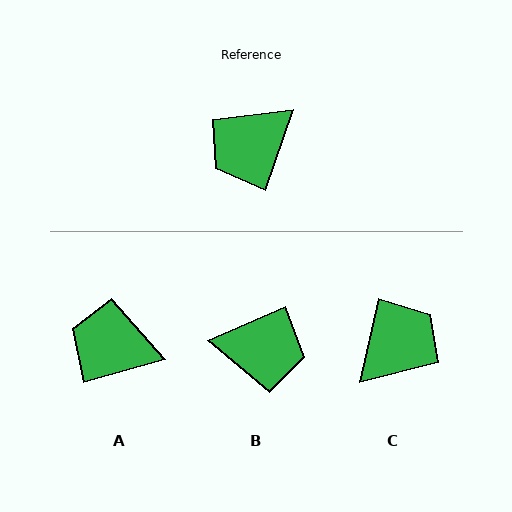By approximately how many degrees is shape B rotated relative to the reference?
Approximately 133 degrees counter-clockwise.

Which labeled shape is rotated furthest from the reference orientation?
C, about 173 degrees away.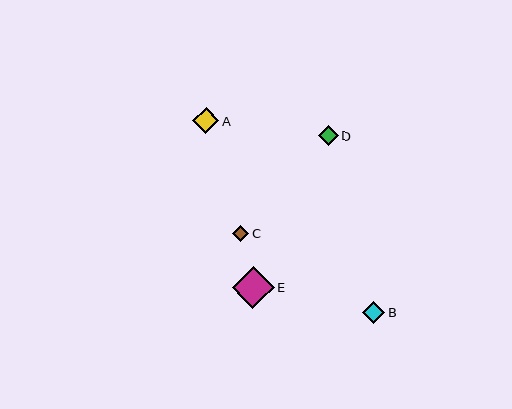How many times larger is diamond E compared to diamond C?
Diamond E is approximately 2.7 times the size of diamond C.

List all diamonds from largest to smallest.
From largest to smallest: E, A, B, D, C.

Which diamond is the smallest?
Diamond C is the smallest with a size of approximately 16 pixels.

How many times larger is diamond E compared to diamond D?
Diamond E is approximately 2.1 times the size of diamond D.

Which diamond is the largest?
Diamond E is the largest with a size of approximately 42 pixels.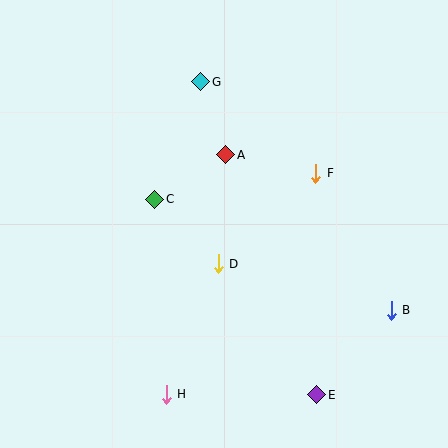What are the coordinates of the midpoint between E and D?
The midpoint between E and D is at (268, 329).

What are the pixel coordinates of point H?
Point H is at (166, 394).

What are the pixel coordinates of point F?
Point F is at (316, 173).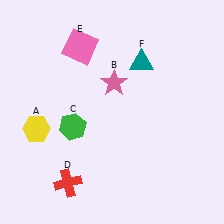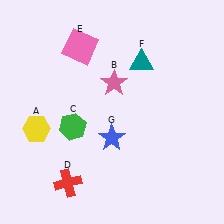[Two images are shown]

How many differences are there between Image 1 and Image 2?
There is 1 difference between the two images.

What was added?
A blue star (G) was added in Image 2.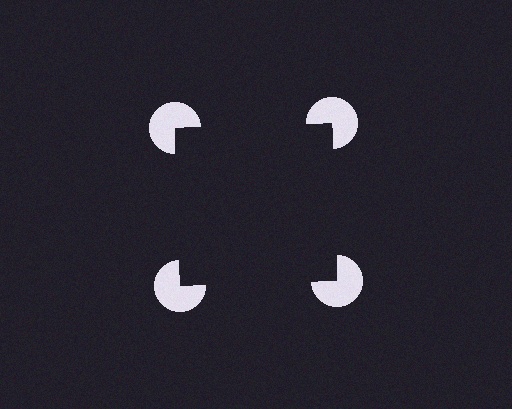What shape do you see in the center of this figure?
An illusory square — its edges are inferred from the aligned wedge cuts in the pac-man discs, not physically drawn.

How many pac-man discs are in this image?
There are 4 — one at each vertex of the illusory square.